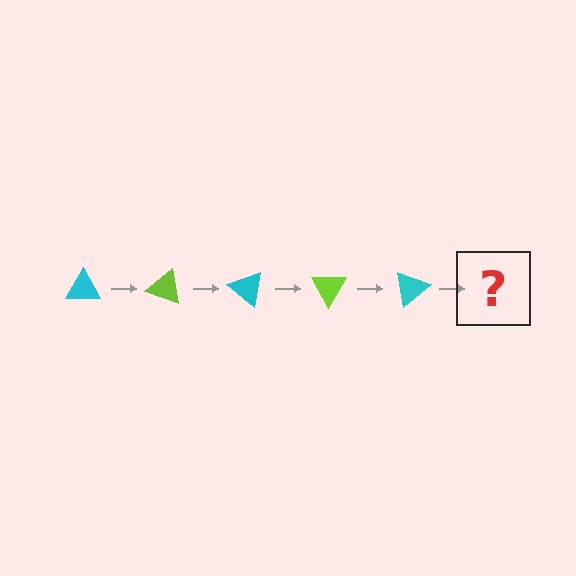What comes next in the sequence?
The next element should be a lime triangle, rotated 100 degrees from the start.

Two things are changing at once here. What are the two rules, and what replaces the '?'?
The two rules are that it rotates 20 degrees each step and the color cycles through cyan and lime. The '?' should be a lime triangle, rotated 100 degrees from the start.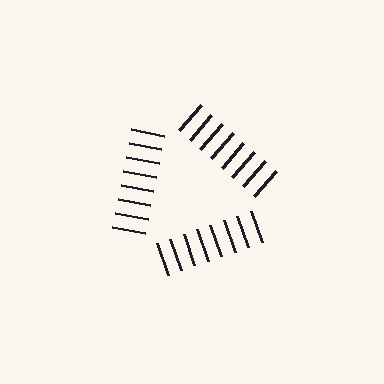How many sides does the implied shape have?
3 sides — the line-ends trace a triangle.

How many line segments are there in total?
24 — 8 along each of the 3 edges.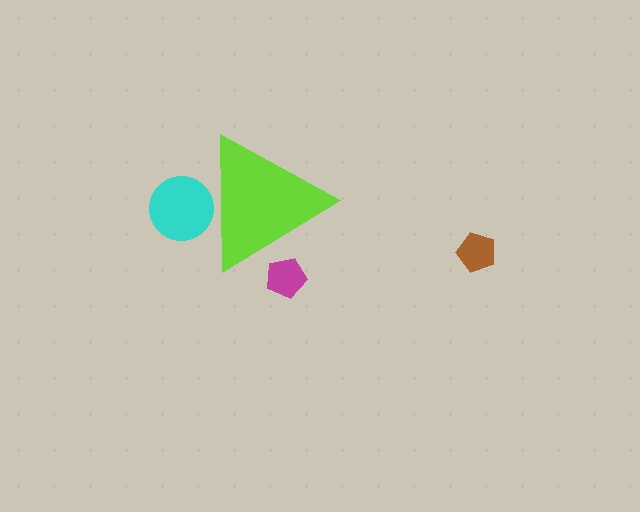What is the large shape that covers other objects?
A lime triangle.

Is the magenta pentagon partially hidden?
Yes, the magenta pentagon is partially hidden behind the lime triangle.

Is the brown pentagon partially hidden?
No, the brown pentagon is fully visible.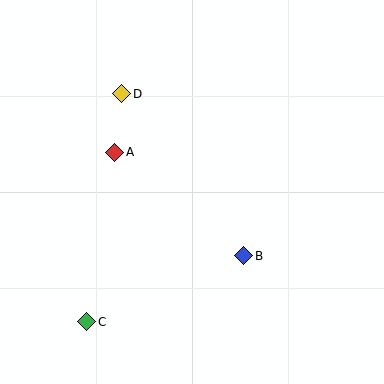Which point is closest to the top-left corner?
Point D is closest to the top-left corner.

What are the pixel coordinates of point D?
Point D is at (122, 94).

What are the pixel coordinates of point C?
Point C is at (87, 322).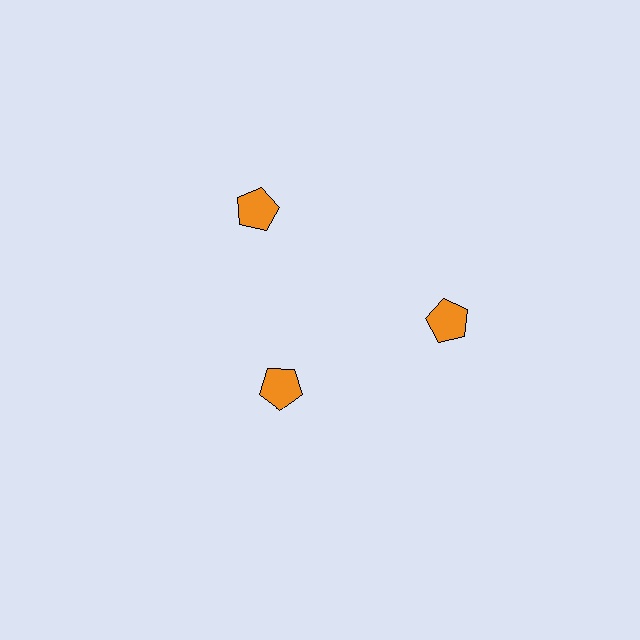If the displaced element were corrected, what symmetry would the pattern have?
It would have 3-fold rotational symmetry — the pattern would map onto itself every 120 degrees.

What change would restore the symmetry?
The symmetry would be restored by moving it outward, back onto the ring so that all 3 pentagons sit at equal angles and equal distance from the center.